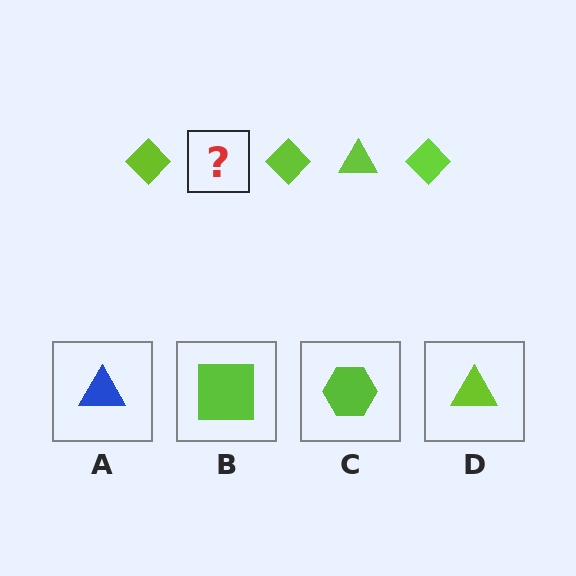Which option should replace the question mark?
Option D.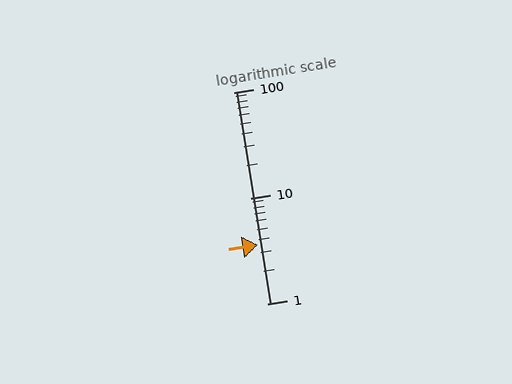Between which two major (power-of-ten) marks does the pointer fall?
The pointer is between 1 and 10.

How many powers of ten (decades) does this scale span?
The scale spans 2 decades, from 1 to 100.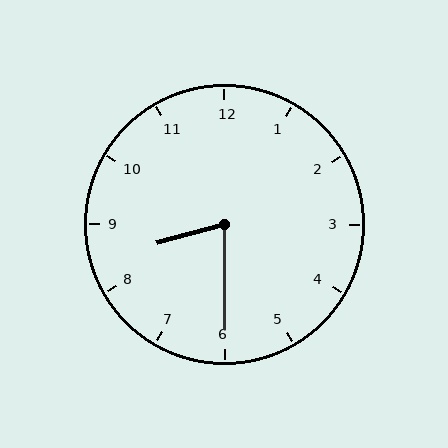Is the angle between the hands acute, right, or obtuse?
It is acute.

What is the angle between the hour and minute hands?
Approximately 75 degrees.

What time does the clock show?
8:30.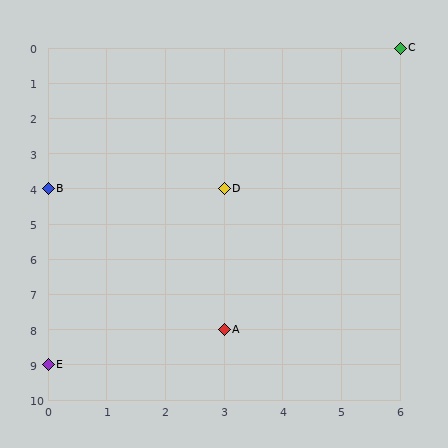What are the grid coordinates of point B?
Point B is at grid coordinates (0, 4).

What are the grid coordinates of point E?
Point E is at grid coordinates (0, 9).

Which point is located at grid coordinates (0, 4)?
Point B is at (0, 4).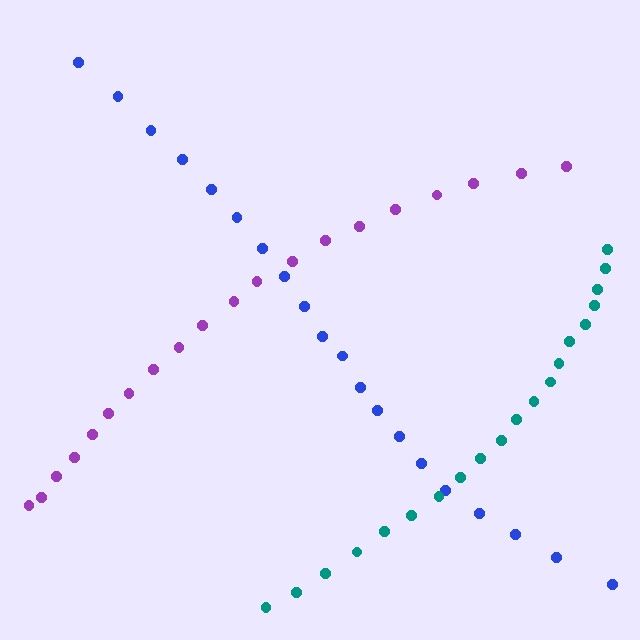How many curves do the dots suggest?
There are 3 distinct paths.